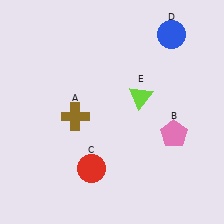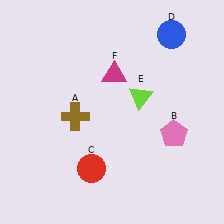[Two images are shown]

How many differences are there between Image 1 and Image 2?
There is 1 difference between the two images.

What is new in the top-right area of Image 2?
A magenta triangle (F) was added in the top-right area of Image 2.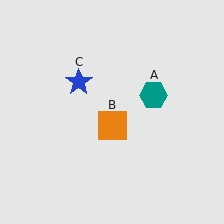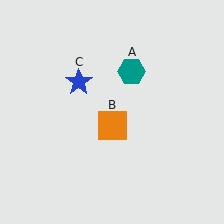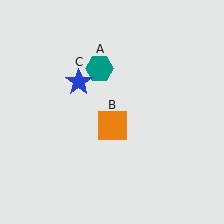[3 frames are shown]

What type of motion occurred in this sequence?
The teal hexagon (object A) rotated counterclockwise around the center of the scene.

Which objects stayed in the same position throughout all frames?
Orange square (object B) and blue star (object C) remained stationary.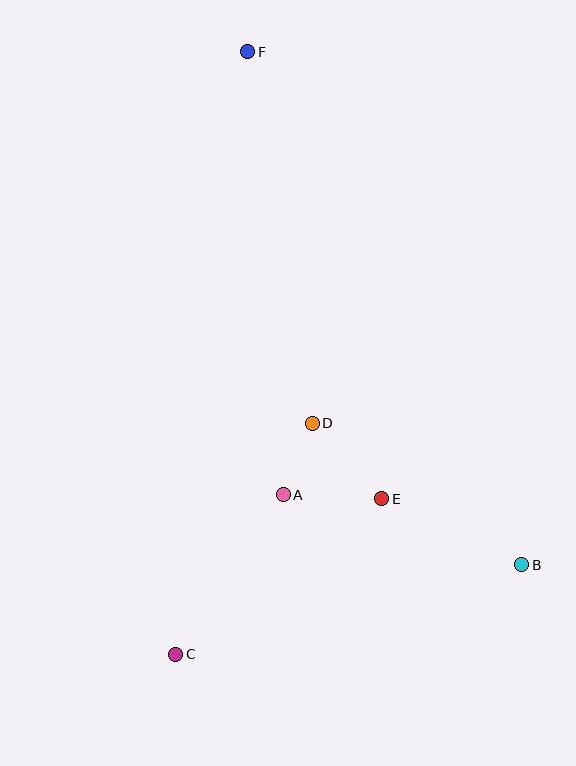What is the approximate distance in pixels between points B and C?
The distance between B and C is approximately 357 pixels.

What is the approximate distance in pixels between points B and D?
The distance between B and D is approximately 253 pixels.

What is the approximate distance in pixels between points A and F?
The distance between A and F is approximately 444 pixels.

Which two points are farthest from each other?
Points C and F are farthest from each other.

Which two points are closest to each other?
Points A and D are closest to each other.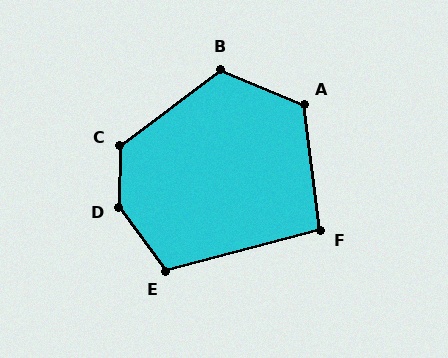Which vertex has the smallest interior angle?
F, at approximately 97 degrees.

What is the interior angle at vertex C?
Approximately 128 degrees (obtuse).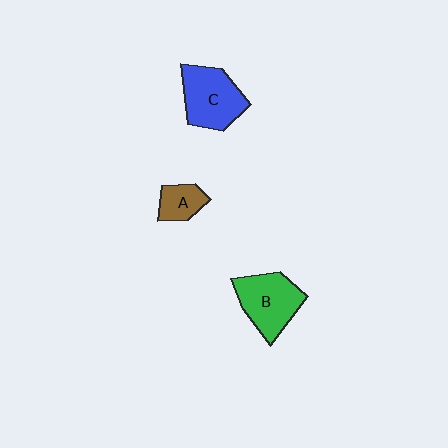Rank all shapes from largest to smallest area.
From largest to smallest: C (blue), B (green), A (brown).